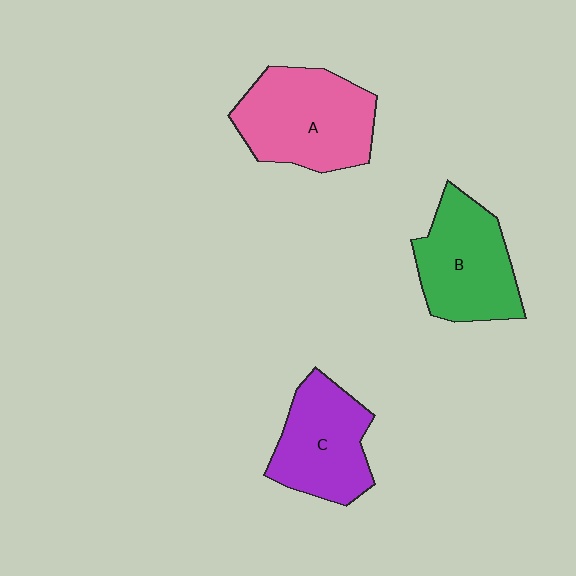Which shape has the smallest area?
Shape C (purple).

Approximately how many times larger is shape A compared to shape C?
Approximately 1.3 times.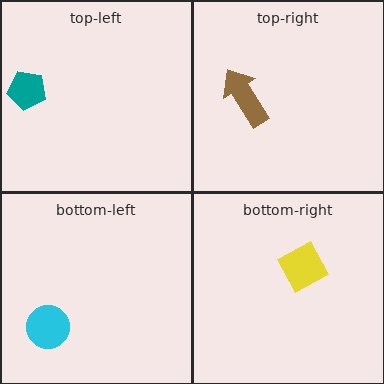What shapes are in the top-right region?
The brown arrow.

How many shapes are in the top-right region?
1.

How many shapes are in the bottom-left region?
1.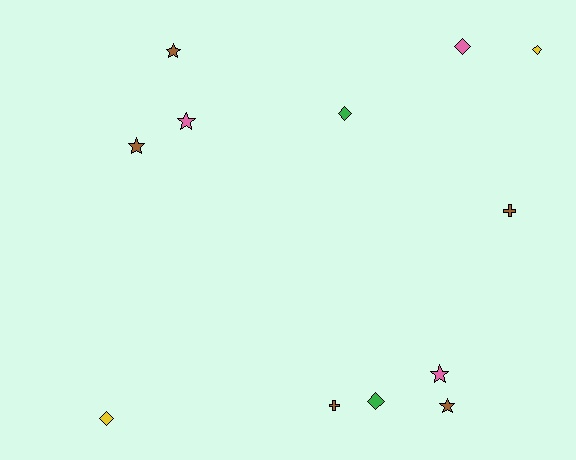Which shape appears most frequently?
Star, with 5 objects.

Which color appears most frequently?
Brown, with 5 objects.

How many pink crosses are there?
There are no pink crosses.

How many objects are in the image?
There are 12 objects.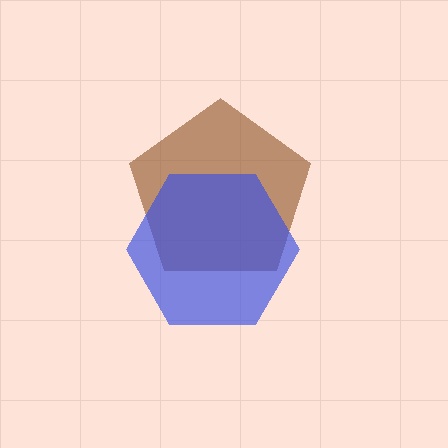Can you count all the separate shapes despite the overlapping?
Yes, there are 2 separate shapes.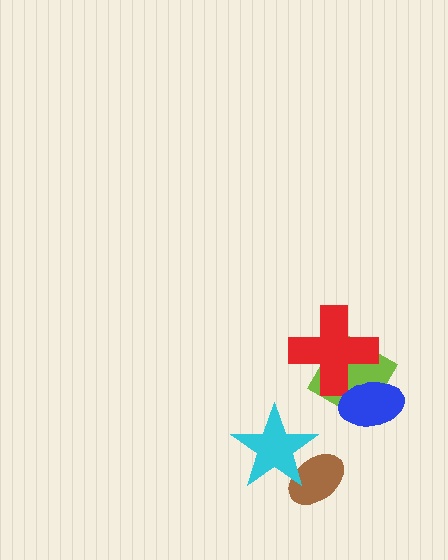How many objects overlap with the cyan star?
1 object overlaps with the cyan star.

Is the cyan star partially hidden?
No, no other shape covers it.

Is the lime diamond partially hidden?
Yes, it is partially covered by another shape.